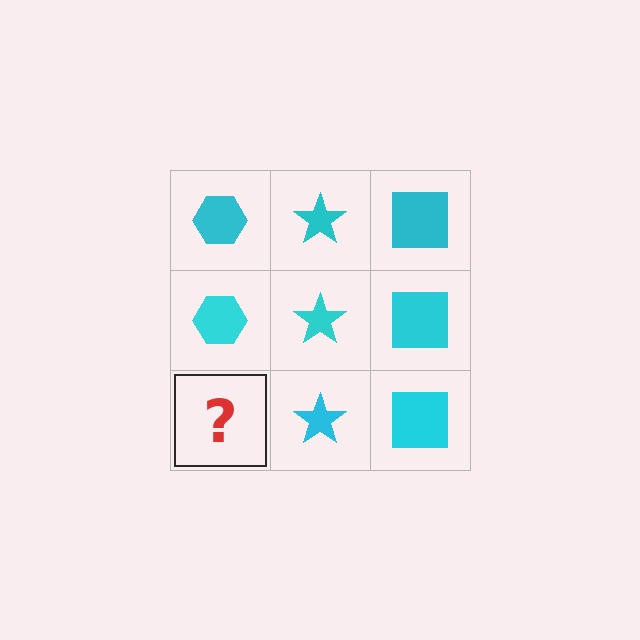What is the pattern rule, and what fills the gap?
The rule is that each column has a consistent shape. The gap should be filled with a cyan hexagon.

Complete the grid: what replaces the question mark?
The question mark should be replaced with a cyan hexagon.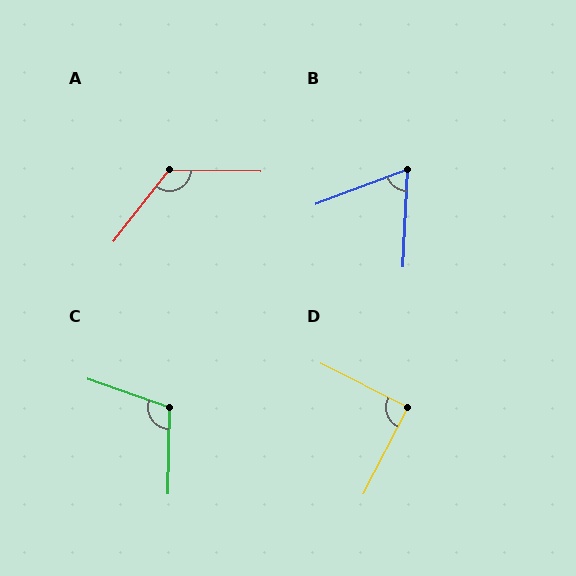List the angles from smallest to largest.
B (67°), D (89°), C (108°), A (127°).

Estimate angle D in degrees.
Approximately 89 degrees.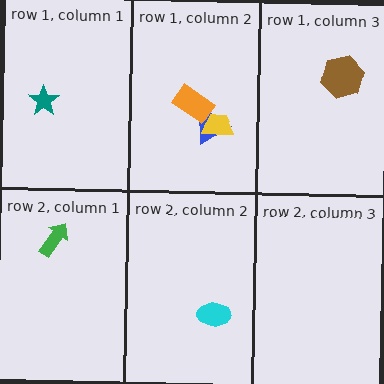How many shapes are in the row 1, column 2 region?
3.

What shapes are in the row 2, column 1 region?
The green arrow.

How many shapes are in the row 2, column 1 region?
1.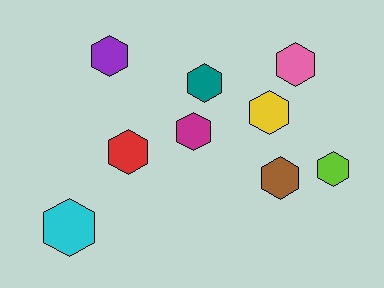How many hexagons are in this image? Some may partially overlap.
There are 9 hexagons.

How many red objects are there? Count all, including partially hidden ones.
There is 1 red object.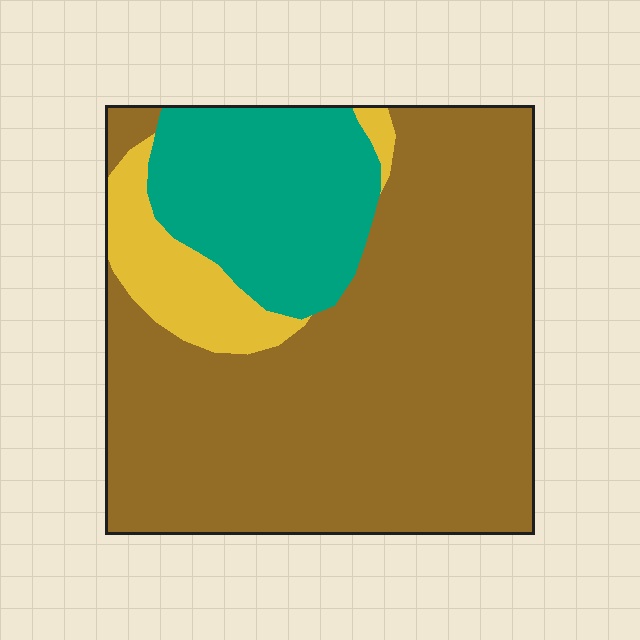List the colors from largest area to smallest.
From largest to smallest: brown, teal, yellow.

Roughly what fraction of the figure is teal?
Teal takes up about one fifth (1/5) of the figure.